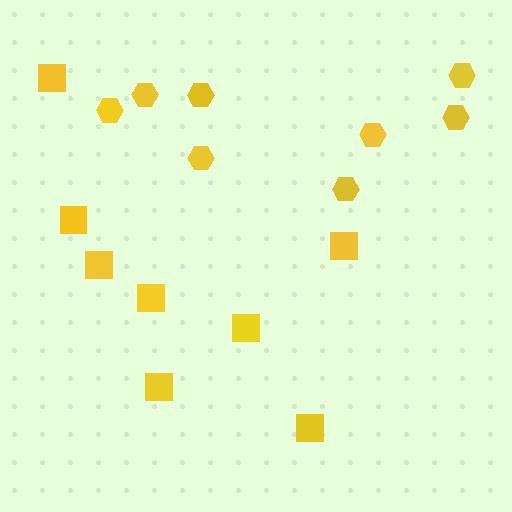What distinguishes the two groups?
There are 2 groups: one group of hexagons (8) and one group of squares (8).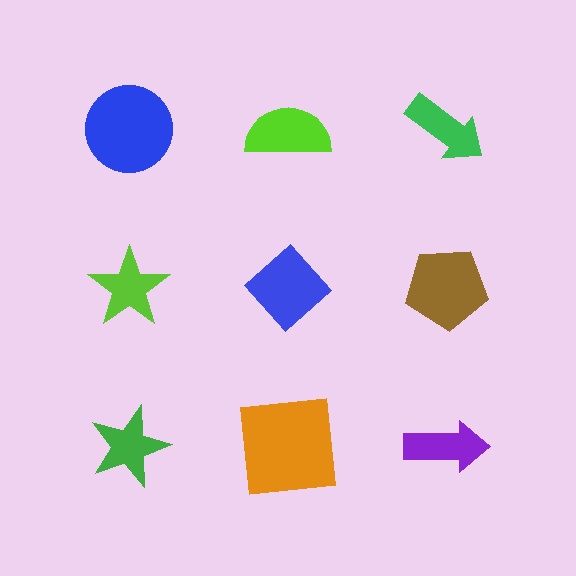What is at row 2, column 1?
A lime star.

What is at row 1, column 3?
A green arrow.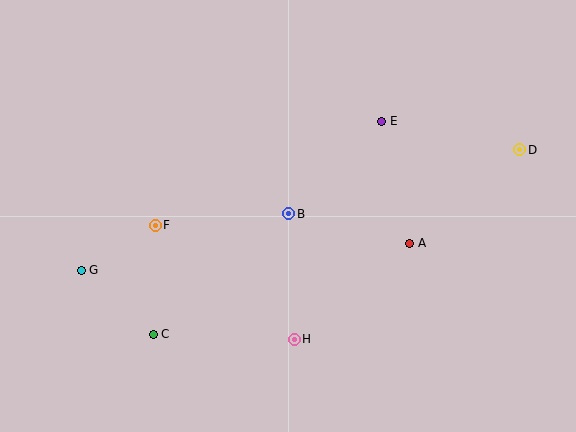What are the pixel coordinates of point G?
Point G is at (81, 271).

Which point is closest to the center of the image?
Point B at (289, 214) is closest to the center.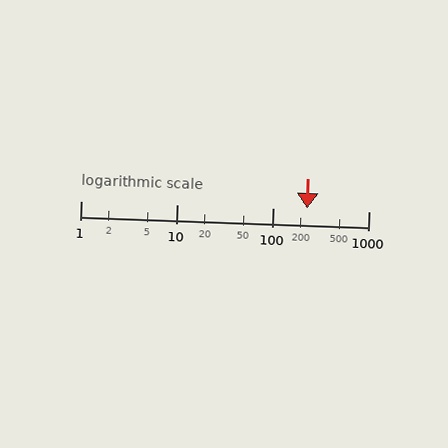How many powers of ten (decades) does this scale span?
The scale spans 3 decades, from 1 to 1000.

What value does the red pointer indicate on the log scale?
The pointer indicates approximately 230.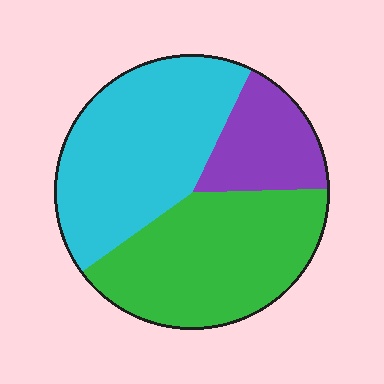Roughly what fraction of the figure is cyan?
Cyan covers around 40% of the figure.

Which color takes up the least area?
Purple, at roughly 15%.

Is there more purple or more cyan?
Cyan.